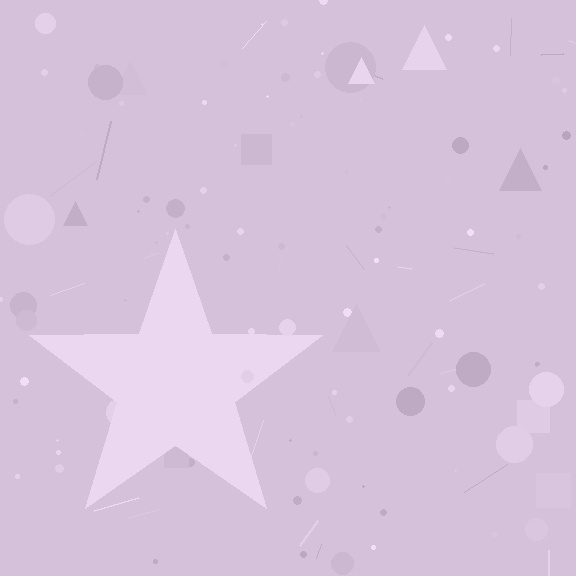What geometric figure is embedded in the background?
A star is embedded in the background.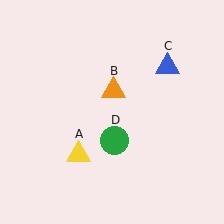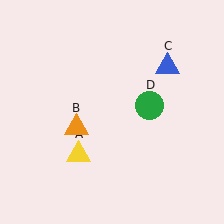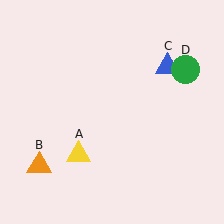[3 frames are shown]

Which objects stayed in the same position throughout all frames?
Yellow triangle (object A) and blue triangle (object C) remained stationary.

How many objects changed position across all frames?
2 objects changed position: orange triangle (object B), green circle (object D).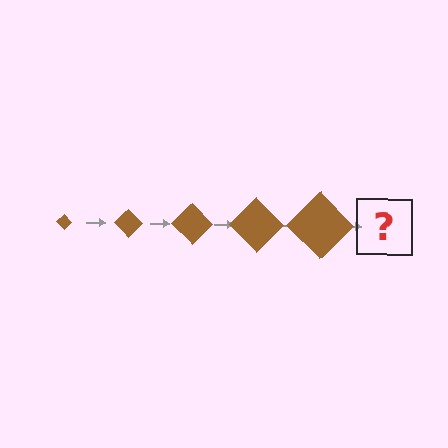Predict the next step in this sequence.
The next step is a brown diamond, larger than the previous one.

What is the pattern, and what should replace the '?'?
The pattern is that the diamond gets progressively larger each step. The '?' should be a brown diamond, larger than the previous one.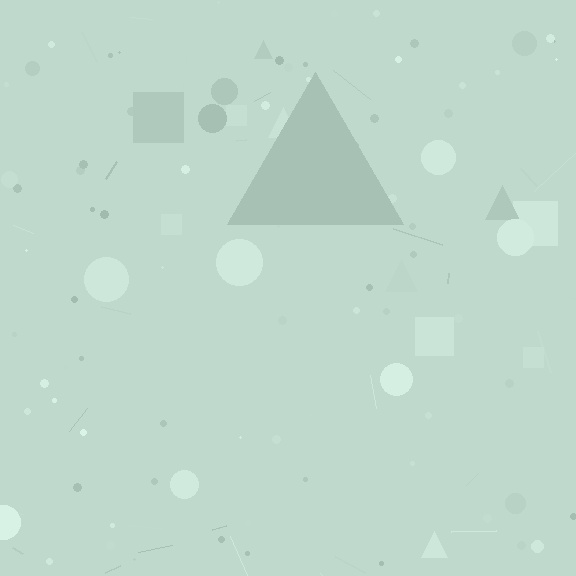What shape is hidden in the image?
A triangle is hidden in the image.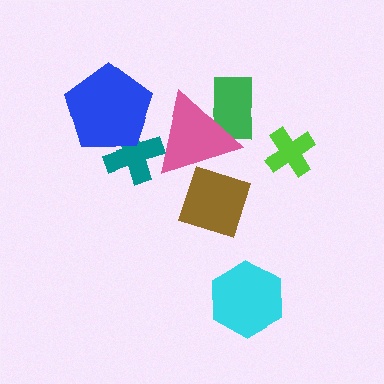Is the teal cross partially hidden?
Yes, it is partially covered by another shape.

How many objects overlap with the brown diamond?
1 object overlaps with the brown diamond.